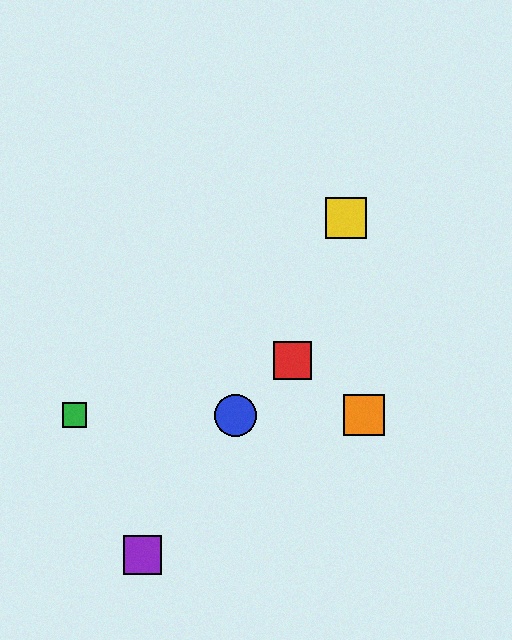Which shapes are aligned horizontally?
The blue circle, the green square, the orange square are aligned horizontally.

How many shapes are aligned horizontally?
3 shapes (the blue circle, the green square, the orange square) are aligned horizontally.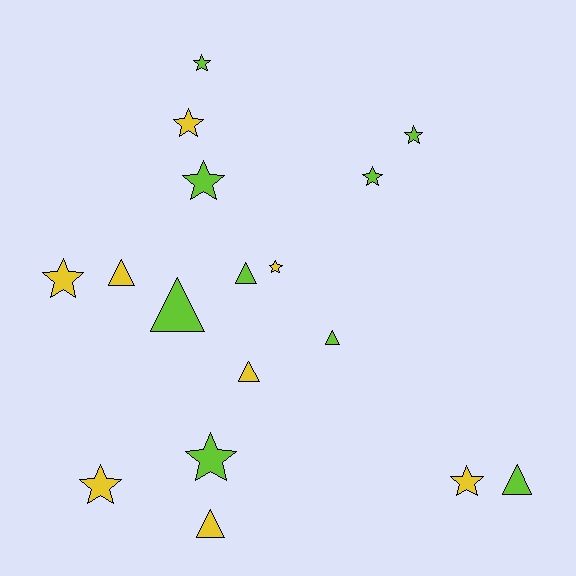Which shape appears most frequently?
Star, with 10 objects.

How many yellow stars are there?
There are 5 yellow stars.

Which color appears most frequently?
Lime, with 9 objects.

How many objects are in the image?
There are 17 objects.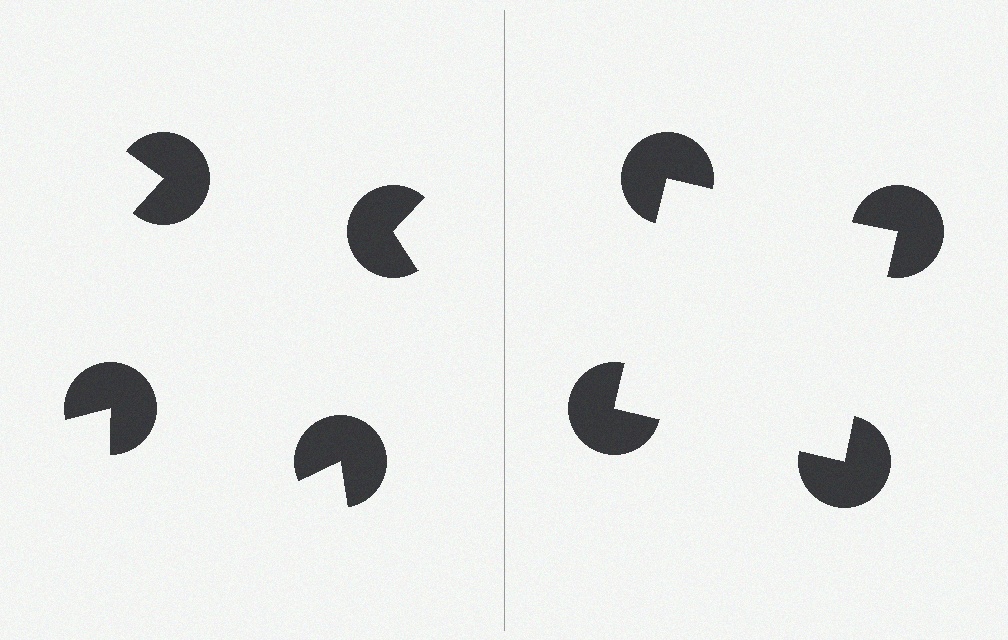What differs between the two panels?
The pac-man discs are positioned identically on both sides; only the wedge orientations differ. On the right they align to a square; on the left they are misaligned.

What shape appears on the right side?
An illusory square.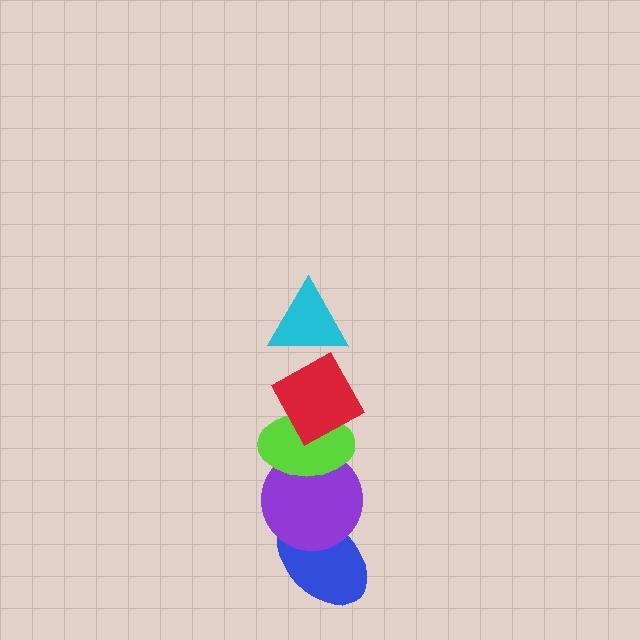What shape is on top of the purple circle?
The lime ellipse is on top of the purple circle.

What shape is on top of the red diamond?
The cyan triangle is on top of the red diamond.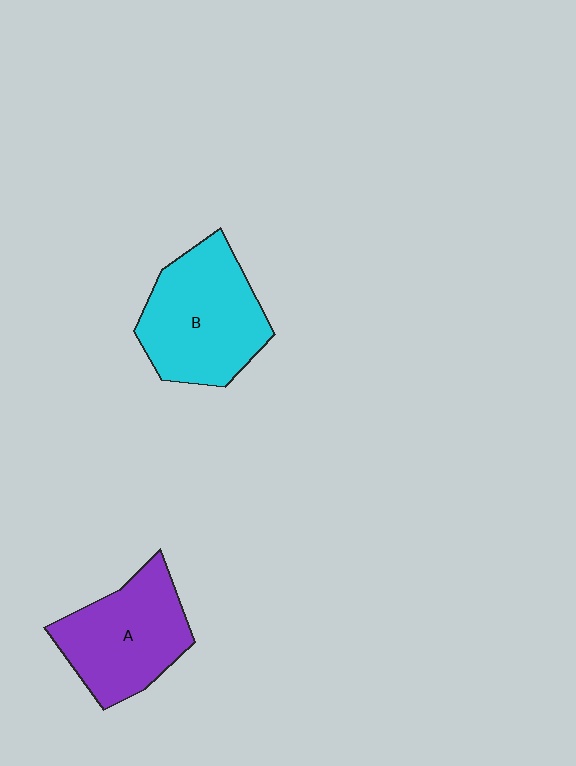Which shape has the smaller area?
Shape A (purple).